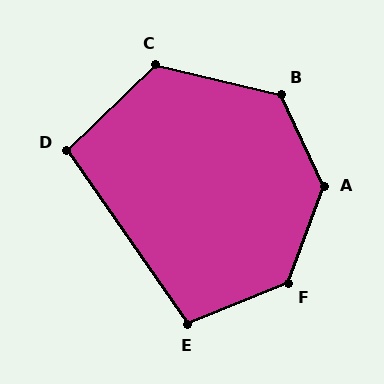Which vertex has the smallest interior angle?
D, at approximately 99 degrees.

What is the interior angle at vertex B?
Approximately 128 degrees (obtuse).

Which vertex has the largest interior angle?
A, at approximately 134 degrees.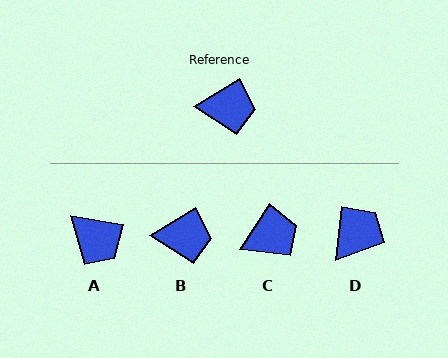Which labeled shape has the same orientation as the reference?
B.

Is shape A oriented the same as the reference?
No, it is off by about 41 degrees.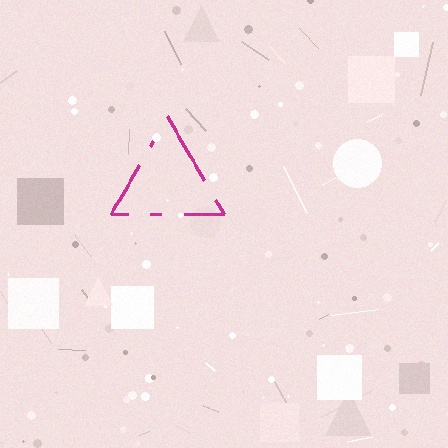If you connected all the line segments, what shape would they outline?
They would outline a triangle.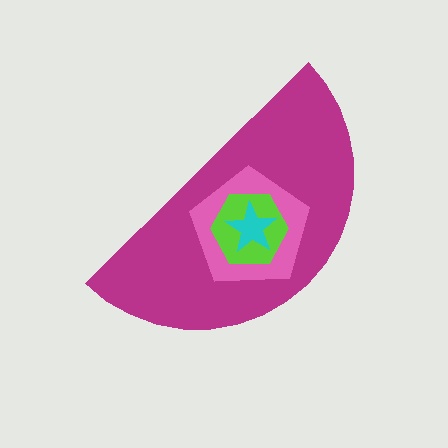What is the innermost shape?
The cyan star.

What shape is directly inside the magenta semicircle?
The pink pentagon.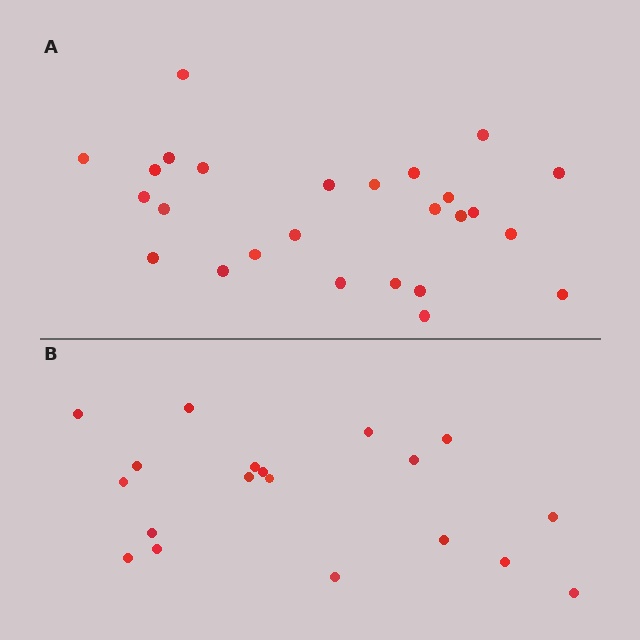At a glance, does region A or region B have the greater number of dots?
Region A (the top region) has more dots.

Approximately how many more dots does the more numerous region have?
Region A has roughly 8 or so more dots than region B.